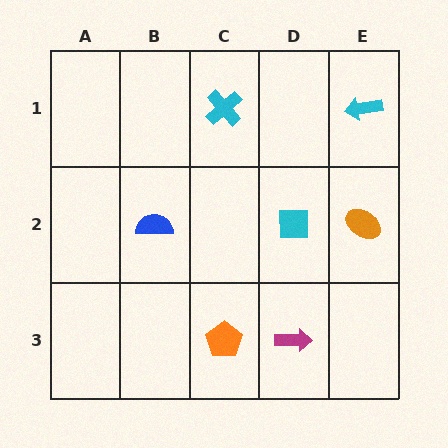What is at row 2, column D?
A cyan square.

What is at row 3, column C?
An orange pentagon.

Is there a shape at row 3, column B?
No, that cell is empty.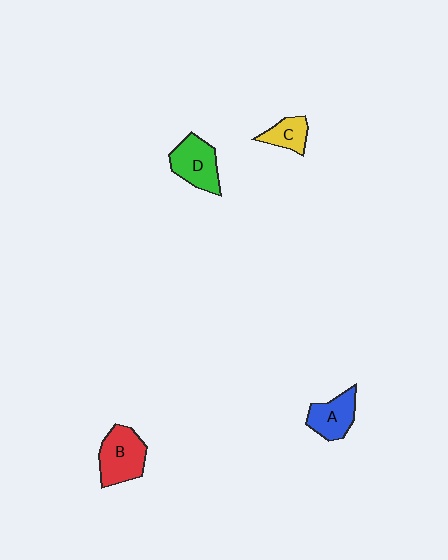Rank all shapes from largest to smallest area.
From largest to smallest: B (red), D (green), A (blue), C (yellow).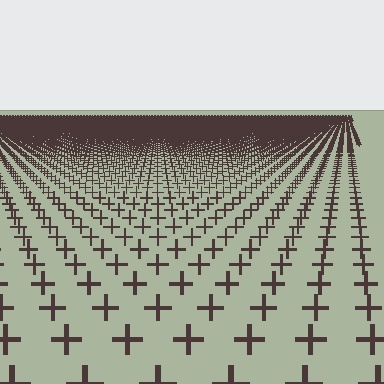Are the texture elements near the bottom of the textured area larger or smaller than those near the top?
Larger. Near the bottom, elements are closer to the viewer and appear at a bigger on-screen size.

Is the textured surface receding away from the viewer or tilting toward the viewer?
The surface is receding away from the viewer. Texture elements get smaller and denser toward the top.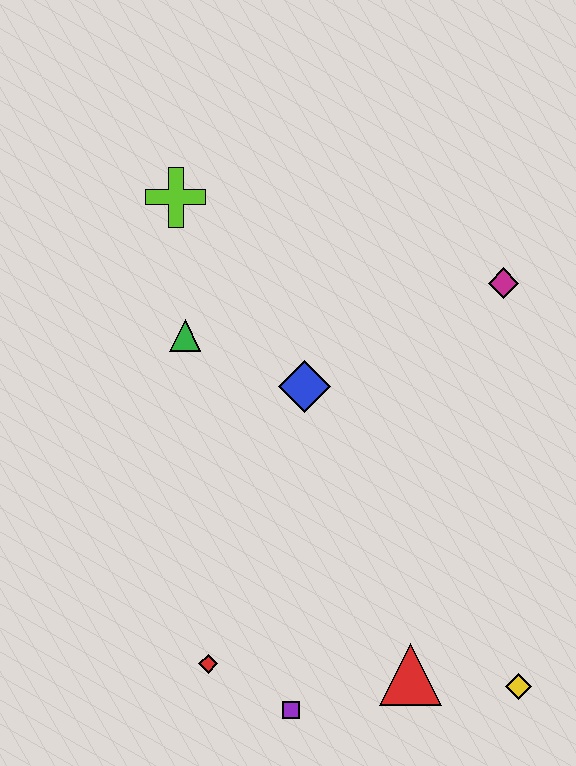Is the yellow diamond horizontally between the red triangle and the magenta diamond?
No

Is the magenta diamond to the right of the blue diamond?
Yes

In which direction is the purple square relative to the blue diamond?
The purple square is below the blue diamond.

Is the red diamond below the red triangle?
No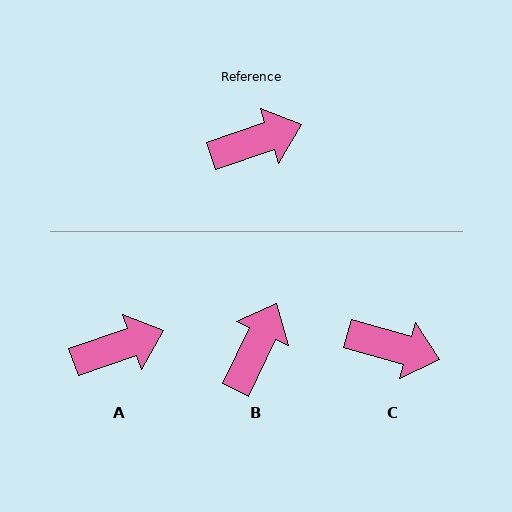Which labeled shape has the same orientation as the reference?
A.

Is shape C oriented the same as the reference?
No, it is off by about 35 degrees.